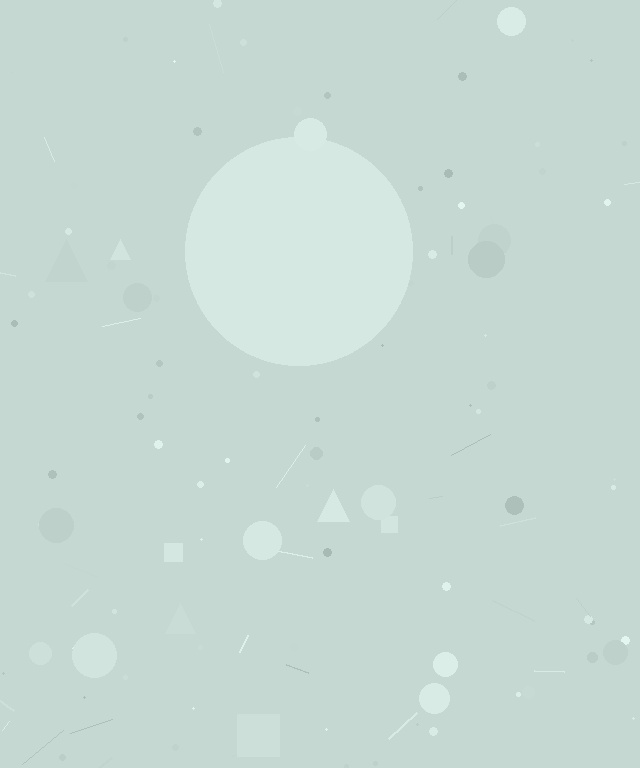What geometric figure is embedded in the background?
A circle is embedded in the background.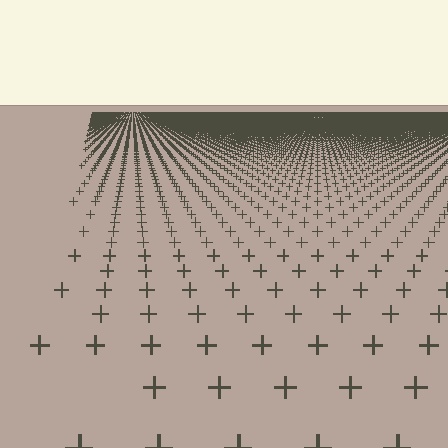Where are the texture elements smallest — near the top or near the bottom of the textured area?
Near the top.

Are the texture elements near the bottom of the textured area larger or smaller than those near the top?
Larger. Near the bottom, elements are closer to the viewer and appear at a bigger on-screen size.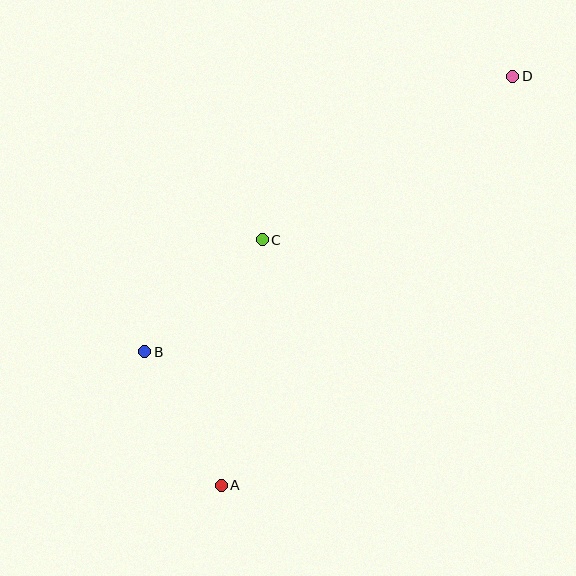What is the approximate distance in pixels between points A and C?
The distance between A and C is approximately 249 pixels.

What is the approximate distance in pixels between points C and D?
The distance between C and D is approximately 299 pixels.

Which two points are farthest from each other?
Points A and D are farthest from each other.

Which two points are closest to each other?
Points A and B are closest to each other.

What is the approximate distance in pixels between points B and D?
The distance between B and D is approximately 460 pixels.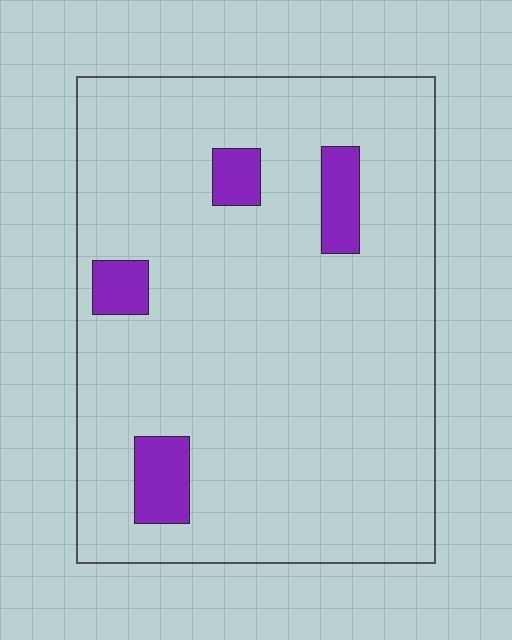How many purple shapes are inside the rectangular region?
4.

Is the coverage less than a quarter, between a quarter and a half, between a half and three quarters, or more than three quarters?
Less than a quarter.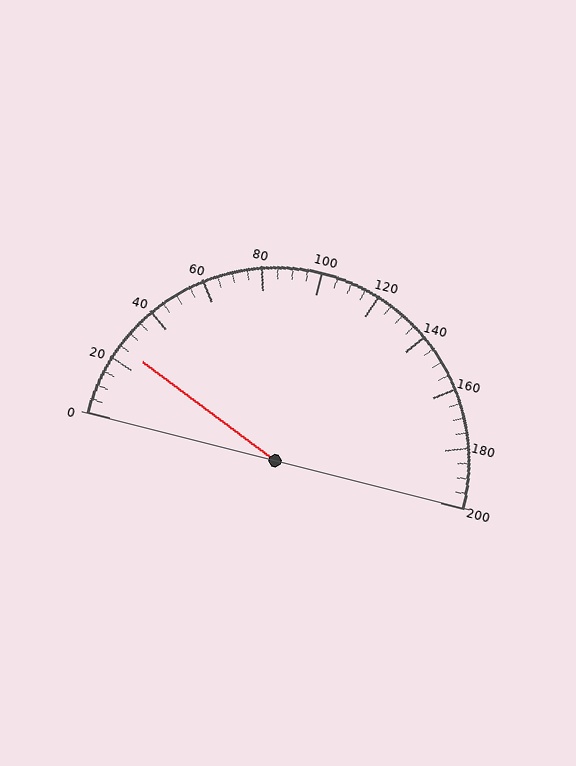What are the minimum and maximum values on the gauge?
The gauge ranges from 0 to 200.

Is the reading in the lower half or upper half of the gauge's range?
The reading is in the lower half of the range (0 to 200).